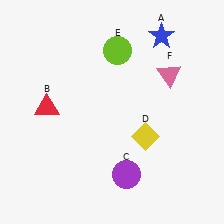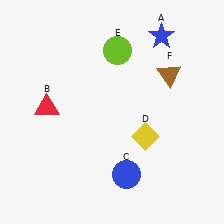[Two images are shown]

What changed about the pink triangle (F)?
In Image 1, F is pink. In Image 2, it changed to brown.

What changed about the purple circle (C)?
In Image 1, C is purple. In Image 2, it changed to blue.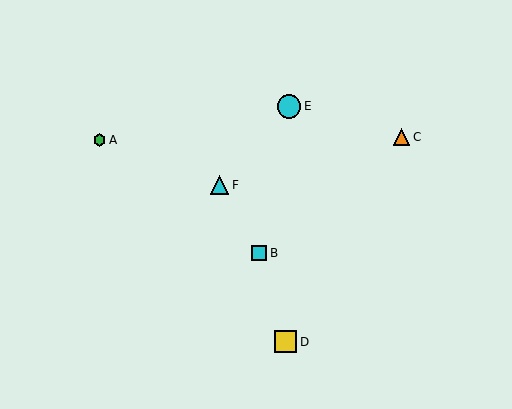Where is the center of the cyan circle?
The center of the cyan circle is at (289, 106).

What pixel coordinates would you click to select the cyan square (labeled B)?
Click at (259, 253) to select the cyan square B.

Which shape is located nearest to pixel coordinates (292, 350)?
The yellow square (labeled D) at (286, 342) is nearest to that location.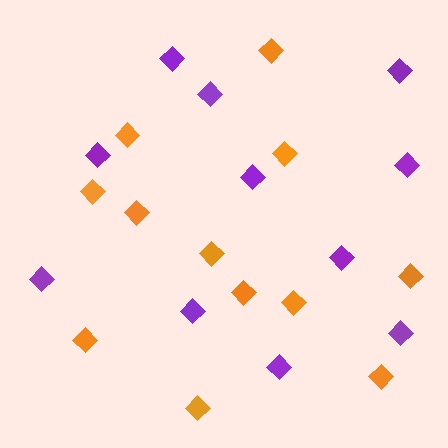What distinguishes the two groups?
There are 2 groups: one group of purple diamonds (11) and one group of orange diamonds (12).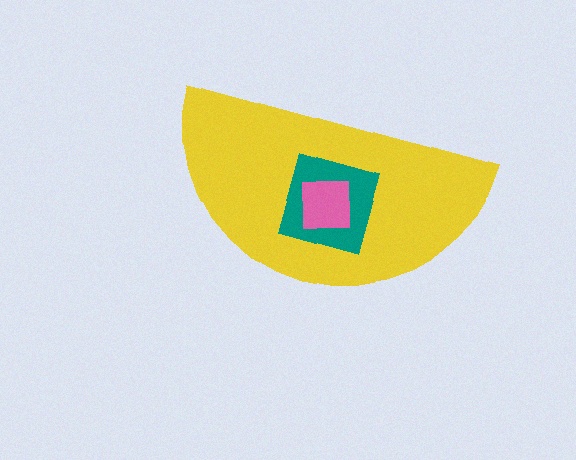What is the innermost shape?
The pink square.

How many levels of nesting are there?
3.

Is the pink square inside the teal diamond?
Yes.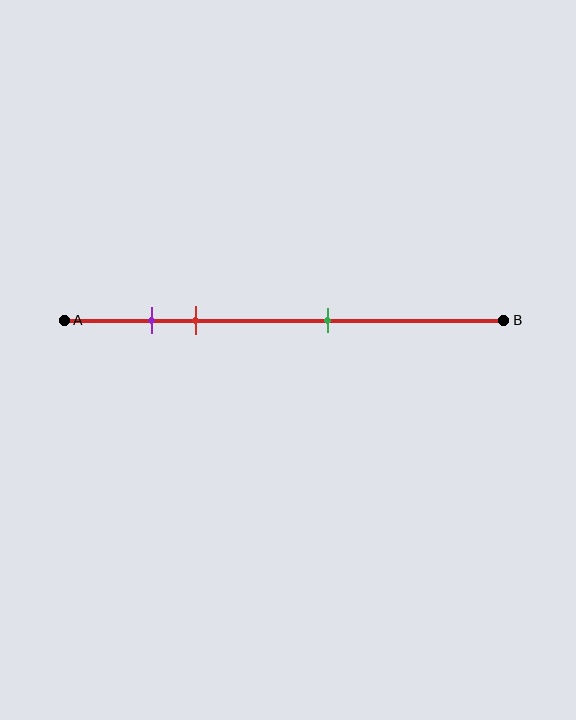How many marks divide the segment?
There are 3 marks dividing the segment.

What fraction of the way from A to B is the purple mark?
The purple mark is approximately 20% (0.2) of the way from A to B.